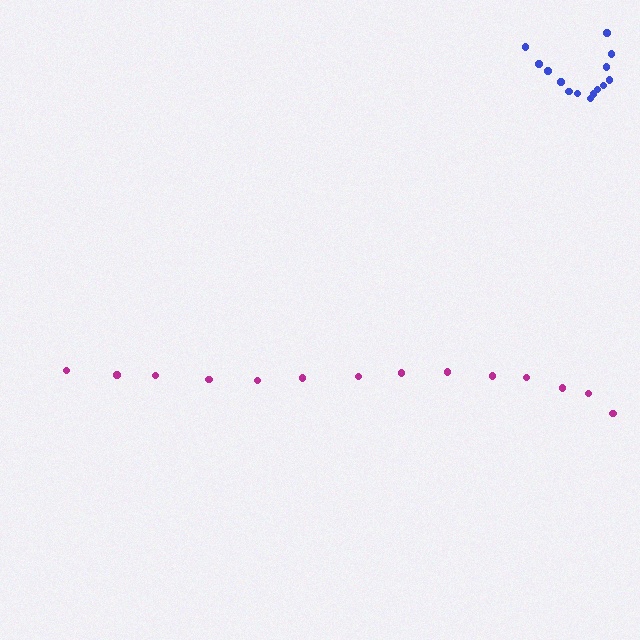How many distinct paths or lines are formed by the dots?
There are 2 distinct paths.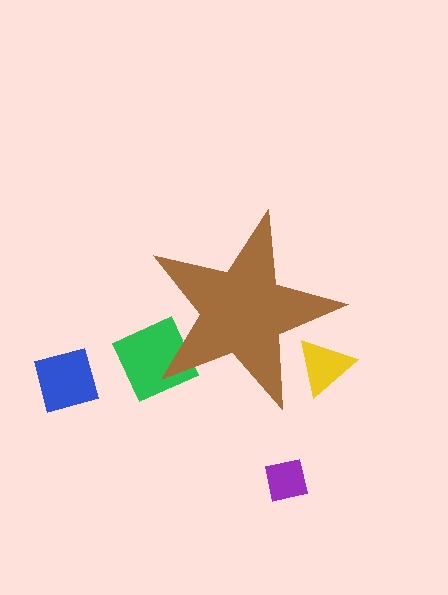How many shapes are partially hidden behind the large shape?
2 shapes are partially hidden.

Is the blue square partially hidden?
No, the blue square is fully visible.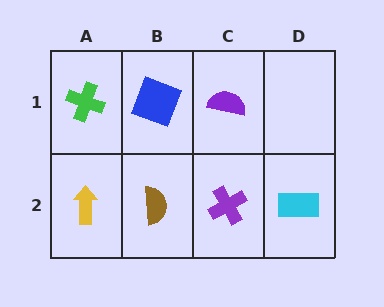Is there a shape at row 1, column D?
No, that cell is empty.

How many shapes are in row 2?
4 shapes.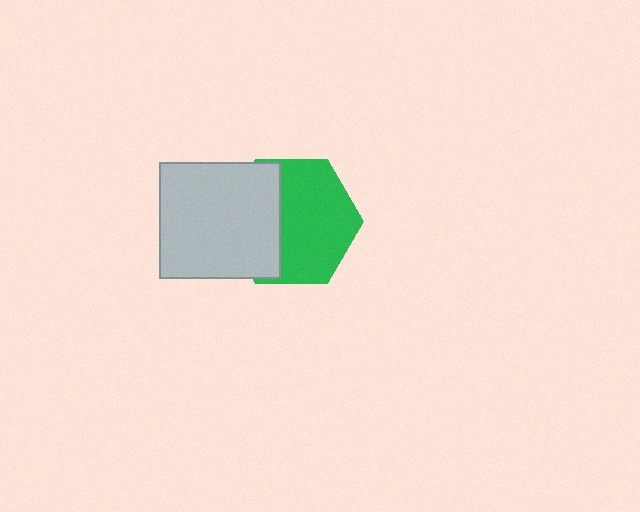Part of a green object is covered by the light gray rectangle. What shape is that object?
It is a hexagon.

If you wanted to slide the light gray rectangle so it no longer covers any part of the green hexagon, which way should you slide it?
Slide it left — that is the most direct way to separate the two shapes.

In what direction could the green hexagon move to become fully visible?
The green hexagon could move right. That would shift it out from behind the light gray rectangle entirely.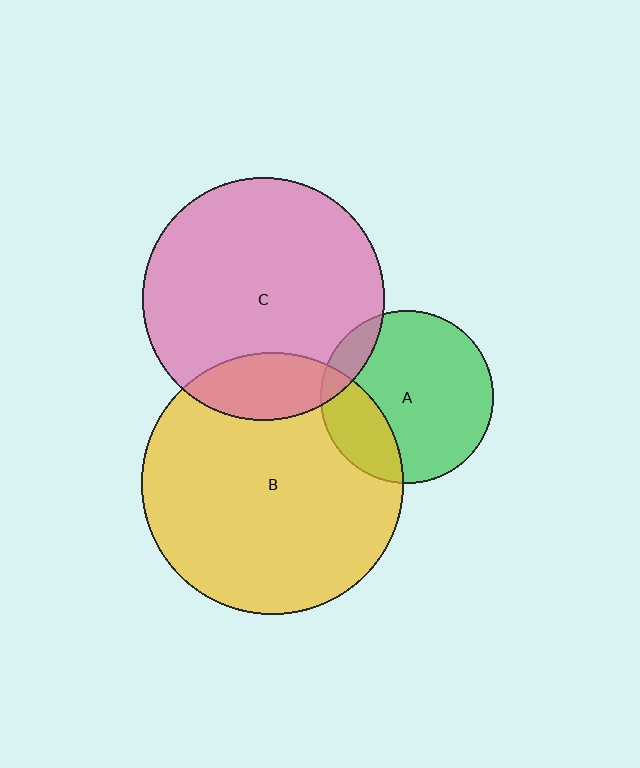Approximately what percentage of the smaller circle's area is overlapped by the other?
Approximately 25%.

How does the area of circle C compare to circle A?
Approximately 2.0 times.